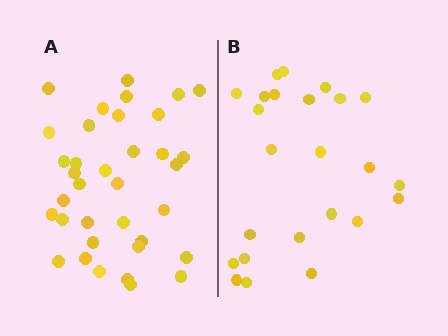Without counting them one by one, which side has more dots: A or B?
Region A (the left region) has more dots.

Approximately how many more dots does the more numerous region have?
Region A has roughly 12 or so more dots than region B.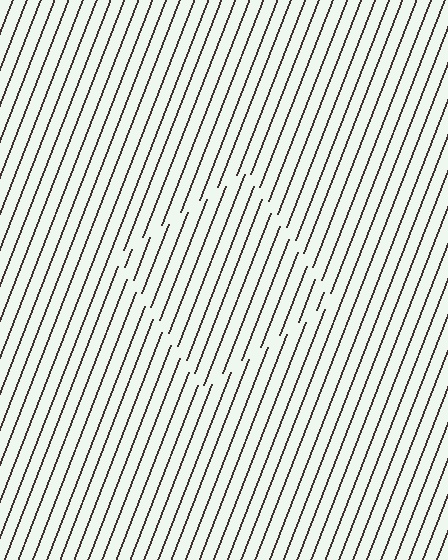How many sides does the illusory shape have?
4 sides — the line-ends trace a square.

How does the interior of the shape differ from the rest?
The interior of the shape contains the same grating, shifted by half a period — the contour is defined by the phase discontinuity where line-ends from the inner and outer gratings abut.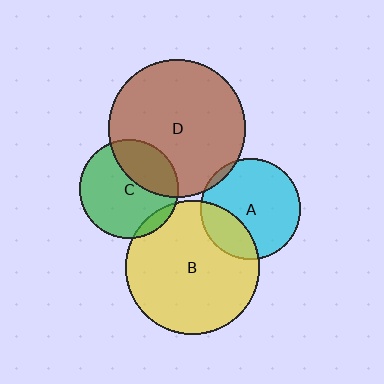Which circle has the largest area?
Circle D (brown).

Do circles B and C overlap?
Yes.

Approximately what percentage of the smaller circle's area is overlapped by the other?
Approximately 10%.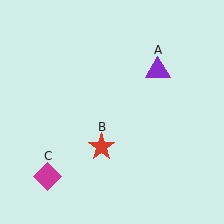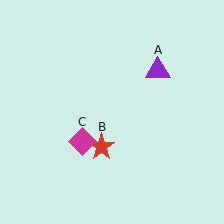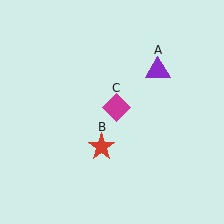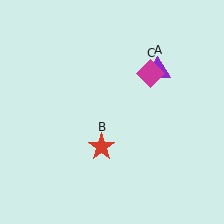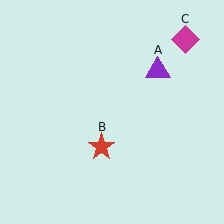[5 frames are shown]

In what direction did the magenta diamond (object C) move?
The magenta diamond (object C) moved up and to the right.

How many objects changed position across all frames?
1 object changed position: magenta diamond (object C).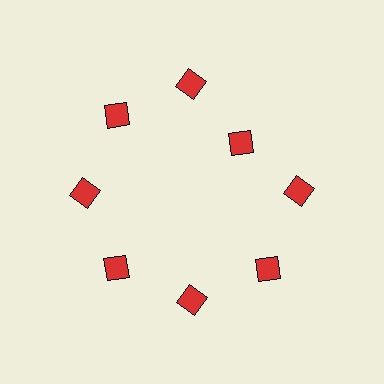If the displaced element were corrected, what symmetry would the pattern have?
It would have 8-fold rotational symmetry — the pattern would map onto itself every 45 degrees.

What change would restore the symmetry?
The symmetry would be restored by moving it outward, back onto the ring so that all 8 diamonds sit at equal angles and equal distance from the center.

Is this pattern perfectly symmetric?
No. The 8 red diamonds are arranged in a ring, but one element near the 2 o'clock position is pulled inward toward the center, breaking the 8-fold rotational symmetry.